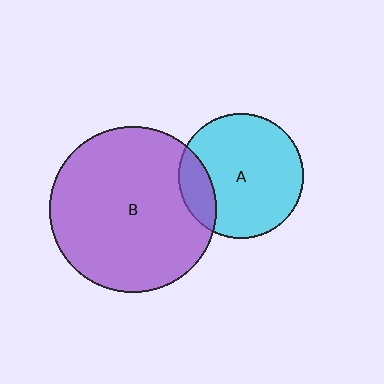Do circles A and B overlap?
Yes.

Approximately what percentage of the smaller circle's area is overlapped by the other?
Approximately 15%.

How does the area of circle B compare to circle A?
Approximately 1.8 times.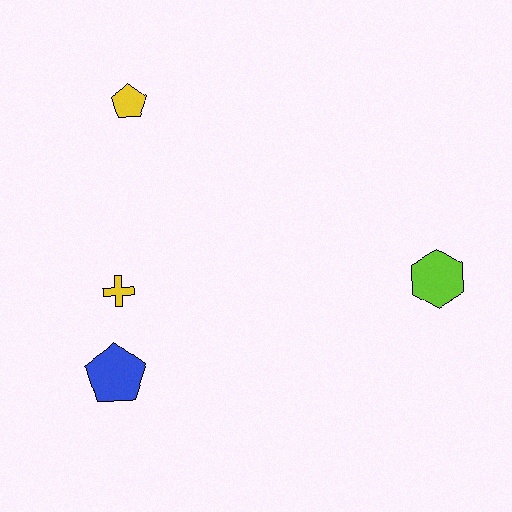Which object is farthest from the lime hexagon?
The yellow pentagon is farthest from the lime hexagon.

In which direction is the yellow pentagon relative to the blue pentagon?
The yellow pentagon is above the blue pentagon.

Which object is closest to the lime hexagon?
The yellow cross is closest to the lime hexagon.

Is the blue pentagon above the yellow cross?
No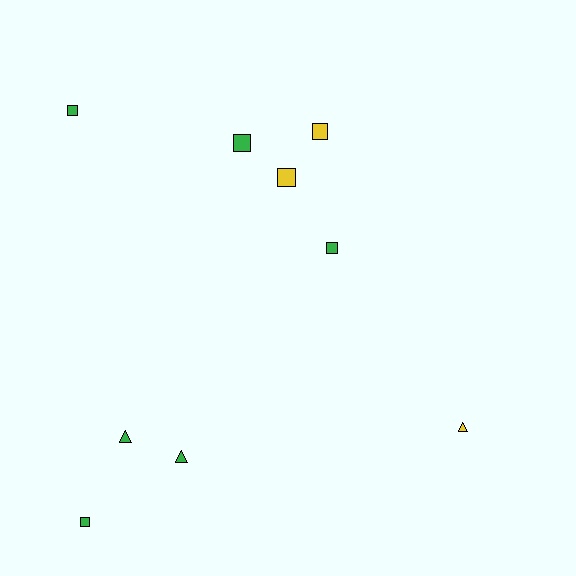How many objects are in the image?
There are 9 objects.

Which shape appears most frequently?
Square, with 6 objects.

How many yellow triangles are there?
There is 1 yellow triangle.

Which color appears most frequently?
Green, with 6 objects.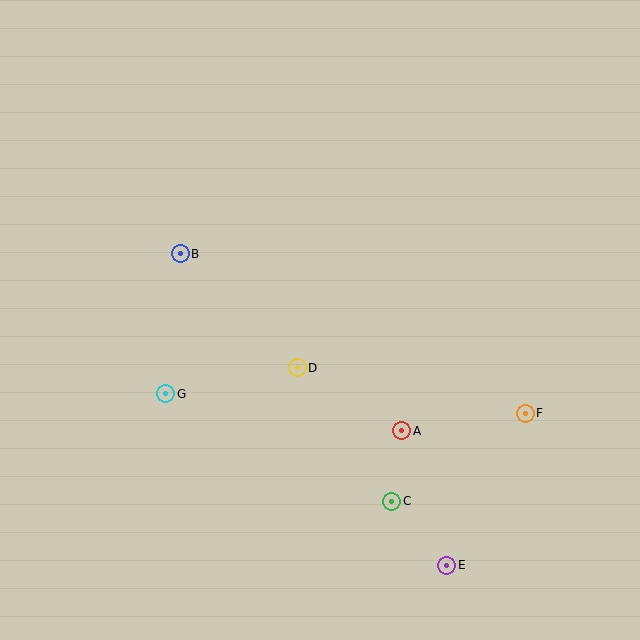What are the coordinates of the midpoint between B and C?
The midpoint between B and C is at (286, 378).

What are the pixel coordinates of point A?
Point A is at (402, 431).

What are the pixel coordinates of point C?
Point C is at (392, 501).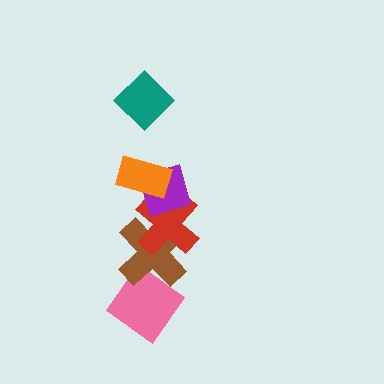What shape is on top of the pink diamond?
The brown cross is on top of the pink diamond.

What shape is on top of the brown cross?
The red cross is on top of the brown cross.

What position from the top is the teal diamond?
The teal diamond is 1st from the top.